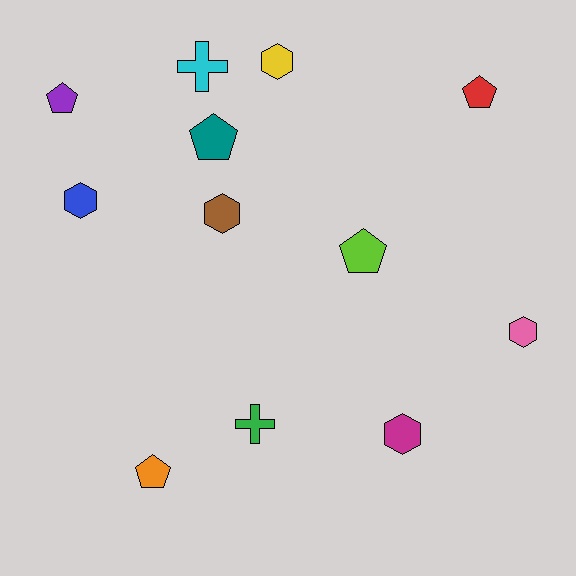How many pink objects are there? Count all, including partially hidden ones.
There is 1 pink object.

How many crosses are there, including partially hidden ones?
There are 2 crosses.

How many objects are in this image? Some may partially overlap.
There are 12 objects.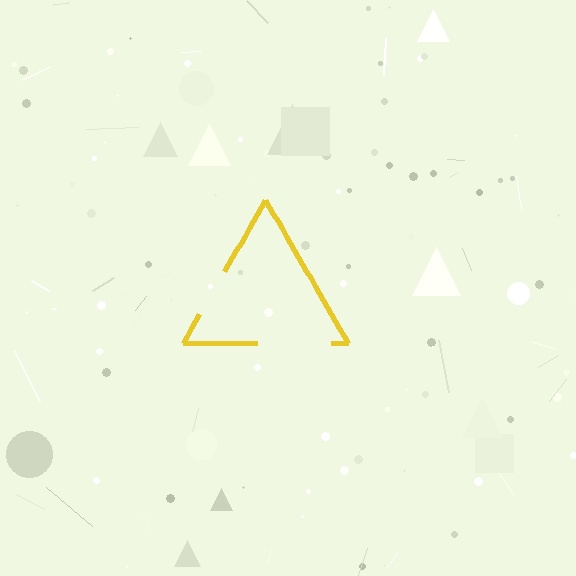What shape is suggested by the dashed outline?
The dashed outline suggests a triangle.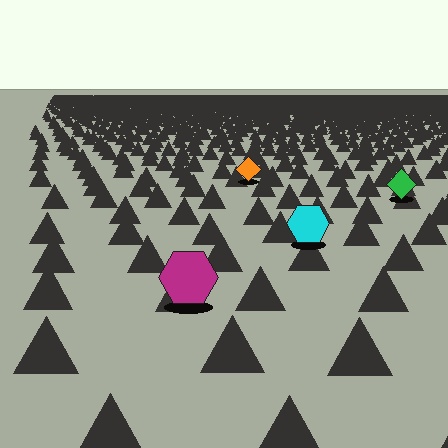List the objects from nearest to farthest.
From nearest to farthest: the magenta hexagon, the cyan hexagon, the green diamond, the orange diamond.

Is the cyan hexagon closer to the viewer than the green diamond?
Yes. The cyan hexagon is closer — you can tell from the texture gradient: the ground texture is coarser near it.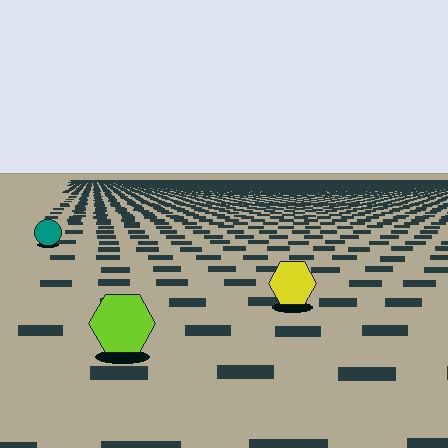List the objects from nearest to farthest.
From nearest to farthest: the lime hexagon, the yellow hexagon, the teal circle.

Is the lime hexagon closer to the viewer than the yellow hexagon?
Yes. The lime hexagon is closer — you can tell from the texture gradient: the ground texture is coarser near it.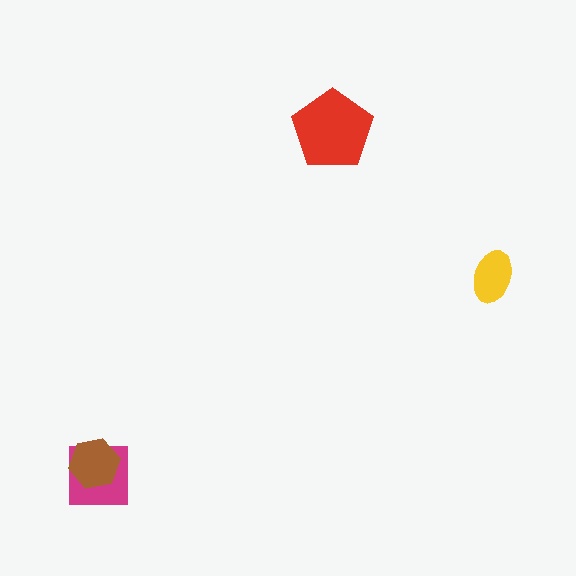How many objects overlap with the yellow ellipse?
0 objects overlap with the yellow ellipse.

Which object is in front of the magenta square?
The brown hexagon is in front of the magenta square.